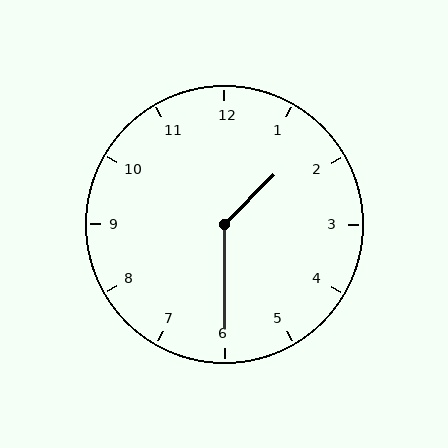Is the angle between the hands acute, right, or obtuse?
It is obtuse.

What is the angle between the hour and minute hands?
Approximately 135 degrees.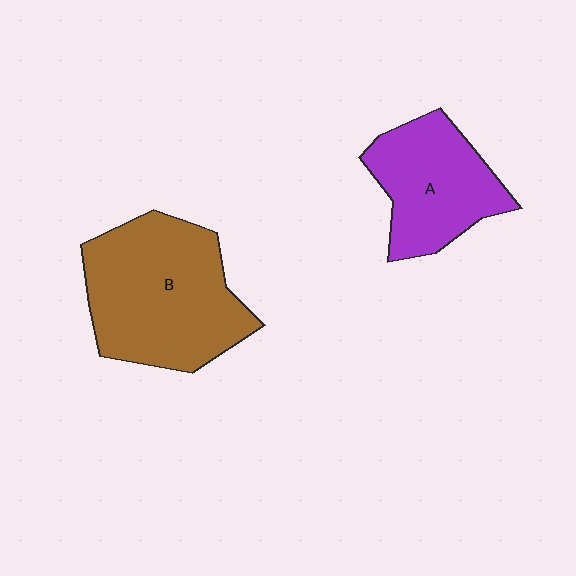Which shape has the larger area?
Shape B (brown).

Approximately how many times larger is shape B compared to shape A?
Approximately 1.5 times.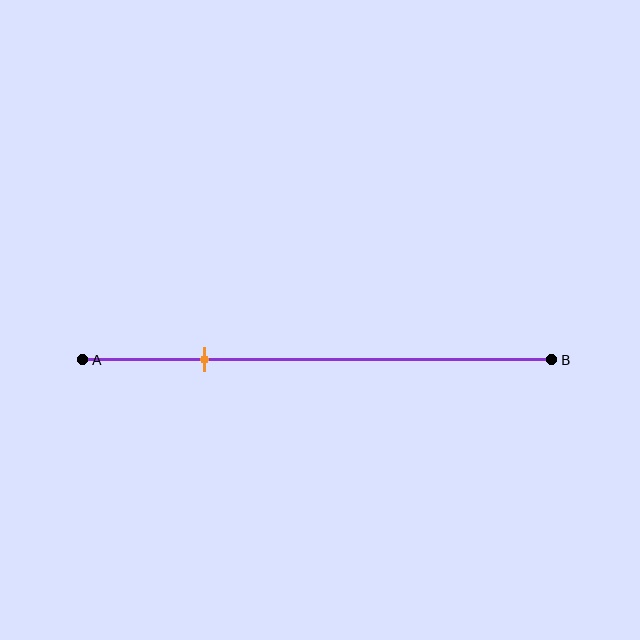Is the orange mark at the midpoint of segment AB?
No, the mark is at about 25% from A, not at the 50% midpoint.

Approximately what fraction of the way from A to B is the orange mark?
The orange mark is approximately 25% of the way from A to B.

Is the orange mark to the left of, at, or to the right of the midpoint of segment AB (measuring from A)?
The orange mark is to the left of the midpoint of segment AB.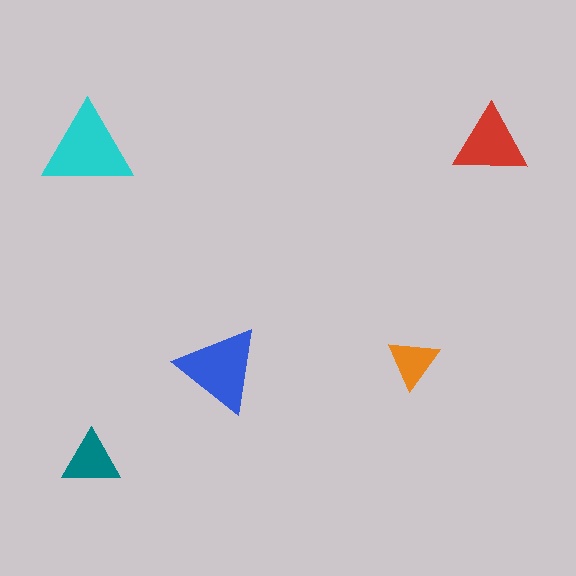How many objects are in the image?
There are 5 objects in the image.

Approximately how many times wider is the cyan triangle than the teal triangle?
About 1.5 times wider.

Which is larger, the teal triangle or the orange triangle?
The teal one.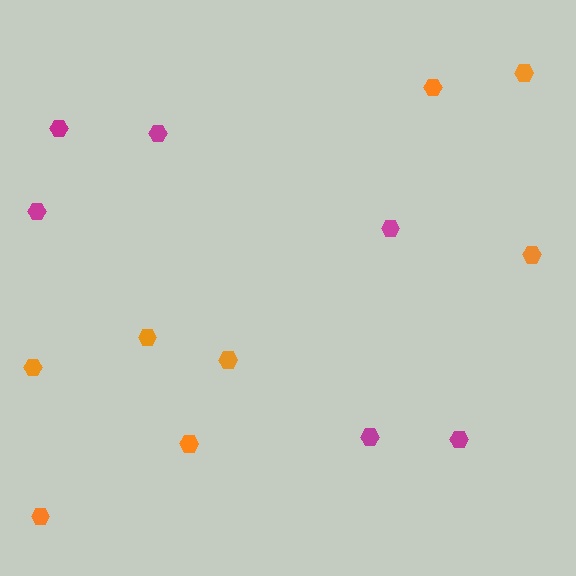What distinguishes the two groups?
There are 2 groups: one group of orange hexagons (8) and one group of magenta hexagons (6).